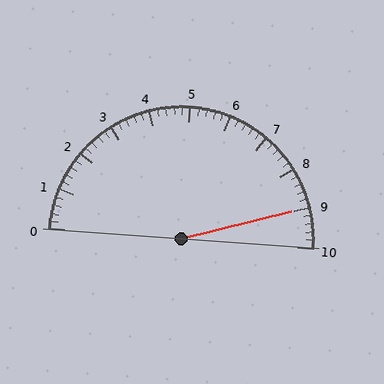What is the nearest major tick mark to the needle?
The nearest major tick mark is 9.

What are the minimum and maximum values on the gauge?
The gauge ranges from 0 to 10.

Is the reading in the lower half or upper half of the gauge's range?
The reading is in the upper half of the range (0 to 10).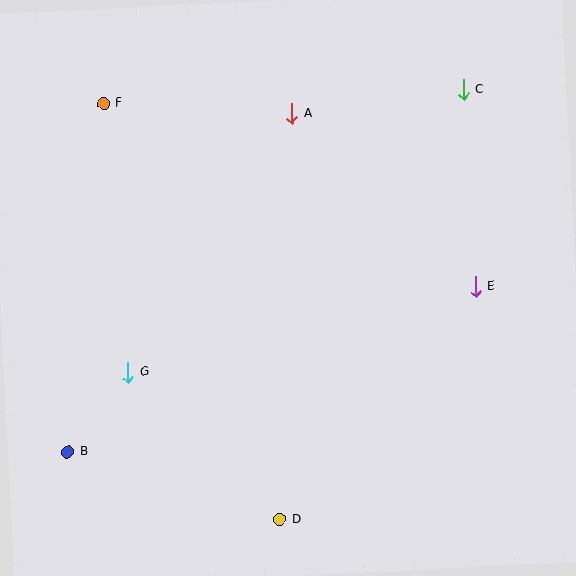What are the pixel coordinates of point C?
Point C is at (463, 90).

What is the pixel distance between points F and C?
The distance between F and C is 360 pixels.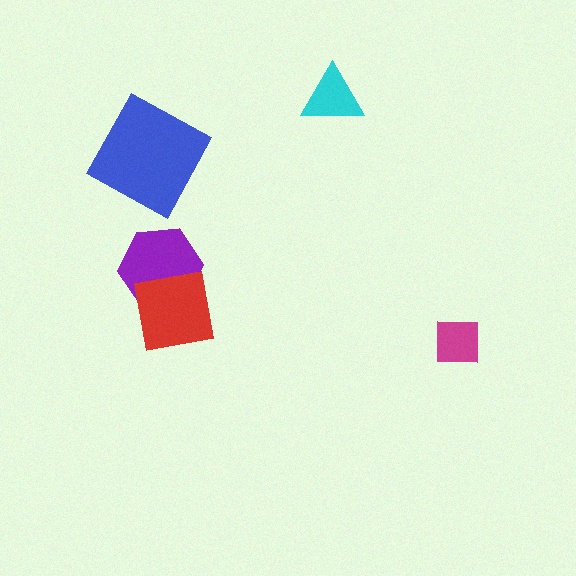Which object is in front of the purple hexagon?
The red square is in front of the purple hexagon.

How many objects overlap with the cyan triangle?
0 objects overlap with the cyan triangle.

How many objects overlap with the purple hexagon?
1 object overlaps with the purple hexagon.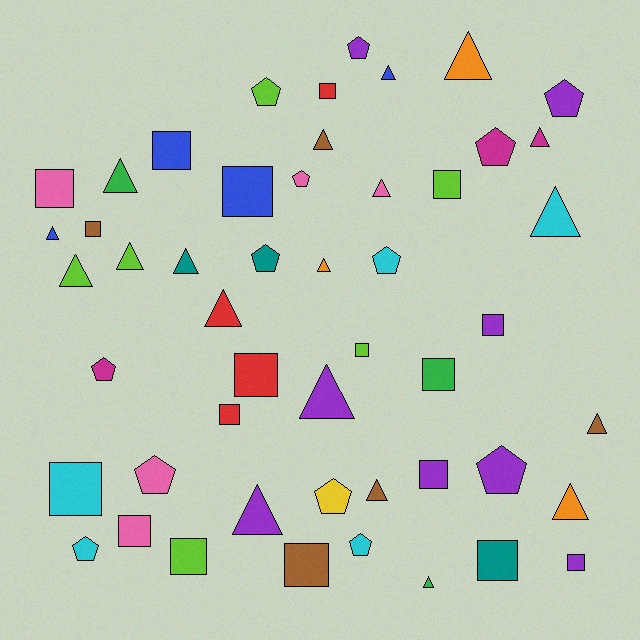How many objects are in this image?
There are 50 objects.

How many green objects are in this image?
There are 3 green objects.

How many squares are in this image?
There are 18 squares.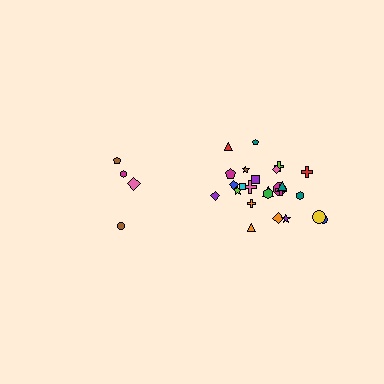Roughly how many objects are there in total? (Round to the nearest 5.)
Roughly 30 objects in total.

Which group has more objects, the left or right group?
The right group.